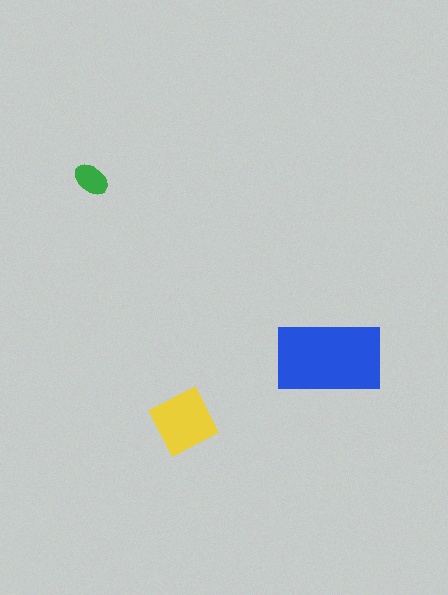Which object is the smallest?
The green ellipse.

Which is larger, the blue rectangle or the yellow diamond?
The blue rectangle.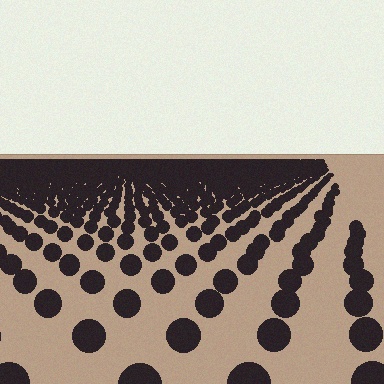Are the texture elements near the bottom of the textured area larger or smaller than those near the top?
Larger. Near the bottom, elements are closer to the viewer and appear at a bigger on-screen size.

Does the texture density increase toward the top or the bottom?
Density increases toward the top.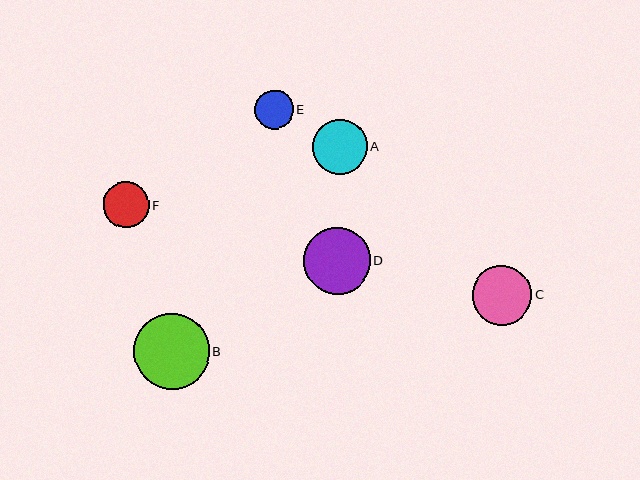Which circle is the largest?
Circle B is the largest with a size of approximately 75 pixels.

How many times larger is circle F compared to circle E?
Circle F is approximately 1.2 times the size of circle E.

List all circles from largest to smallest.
From largest to smallest: B, D, C, A, F, E.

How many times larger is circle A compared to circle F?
Circle A is approximately 1.2 times the size of circle F.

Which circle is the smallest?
Circle E is the smallest with a size of approximately 39 pixels.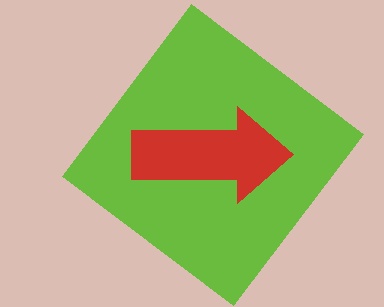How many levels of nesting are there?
2.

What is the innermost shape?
The red arrow.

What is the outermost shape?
The lime diamond.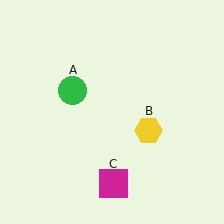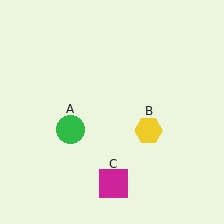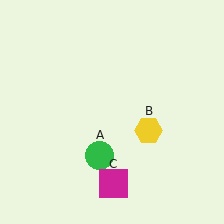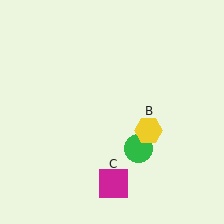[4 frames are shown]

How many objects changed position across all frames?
1 object changed position: green circle (object A).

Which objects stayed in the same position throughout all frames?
Yellow hexagon (object B) and magenta square (object C) remained stationary.